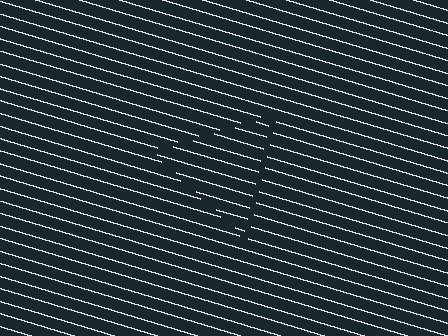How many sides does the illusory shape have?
3 sides — the line-ends trace a triangle.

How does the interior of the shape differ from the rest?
The interior of the shape contains the same grating, shifted by half a period — the contour is defined by the phase discontinuity where line-ends from the inner and outer gratings abut.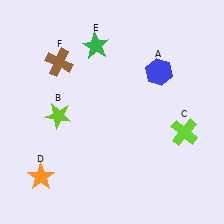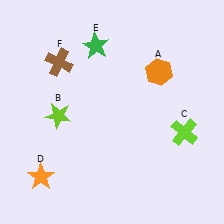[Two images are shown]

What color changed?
The hexagon (A) changed from blue in Image 1 to orange in Image 2.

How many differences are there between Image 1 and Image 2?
There is 1 difference between the two images.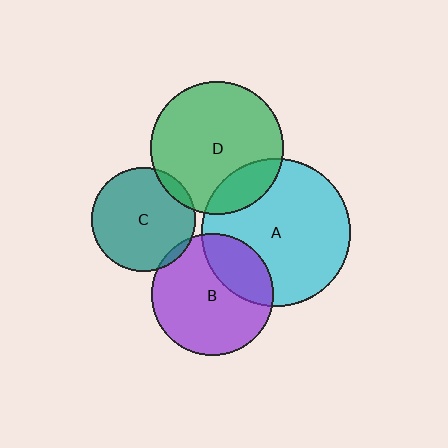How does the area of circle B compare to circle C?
Approximately 1.4 times.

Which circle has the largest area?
Circle A (cyan).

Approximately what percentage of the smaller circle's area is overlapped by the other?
Approximately 5%.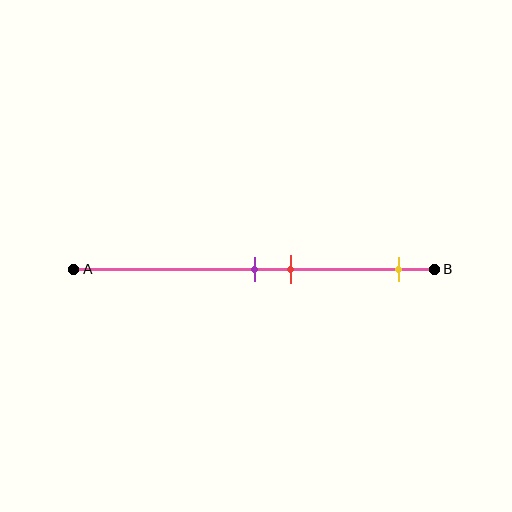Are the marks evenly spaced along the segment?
No, the marks are not evenly spaced.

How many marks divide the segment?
There are 3 marks dividing the segment.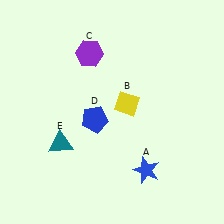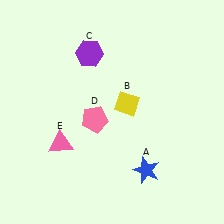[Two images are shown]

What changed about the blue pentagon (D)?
In Image 1, D is blue. In Image 2, it changed to pink.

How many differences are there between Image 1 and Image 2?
There are 2 differences between the two images.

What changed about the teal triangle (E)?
In Image 1, E is teal. In Image 2, it changed to pink.